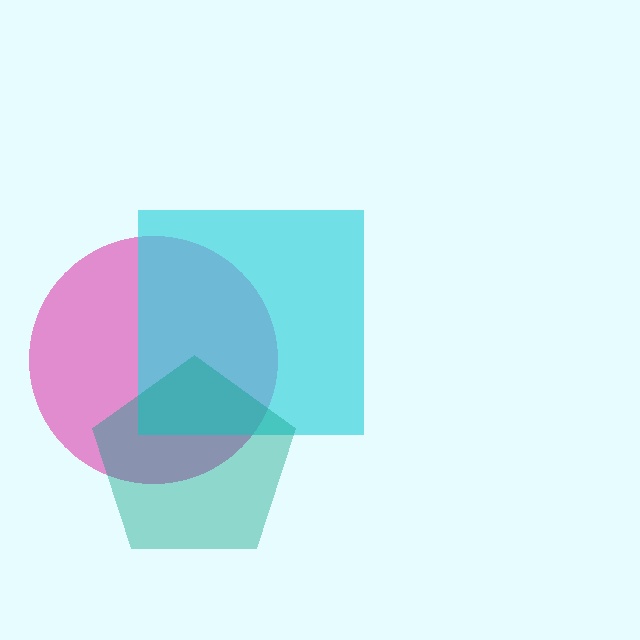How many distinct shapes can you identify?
There are 3 distinct shapes: a pink circle, a cyan square, a teal pentagon.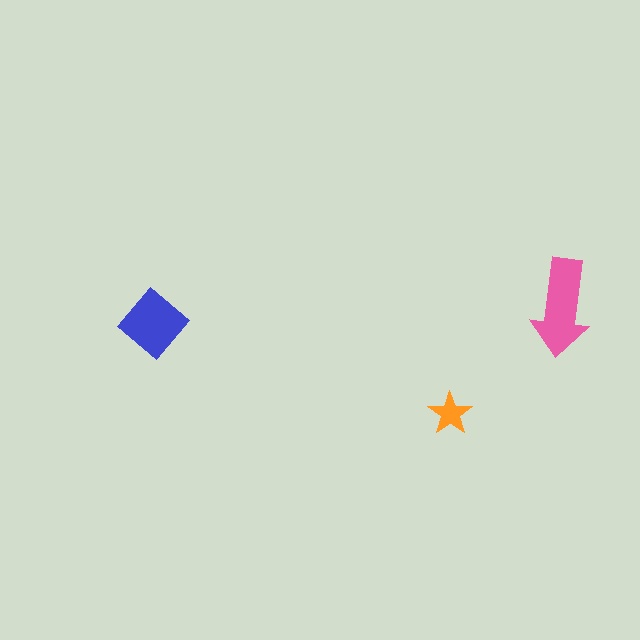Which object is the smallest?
The orange star.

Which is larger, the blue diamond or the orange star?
The blue diamond.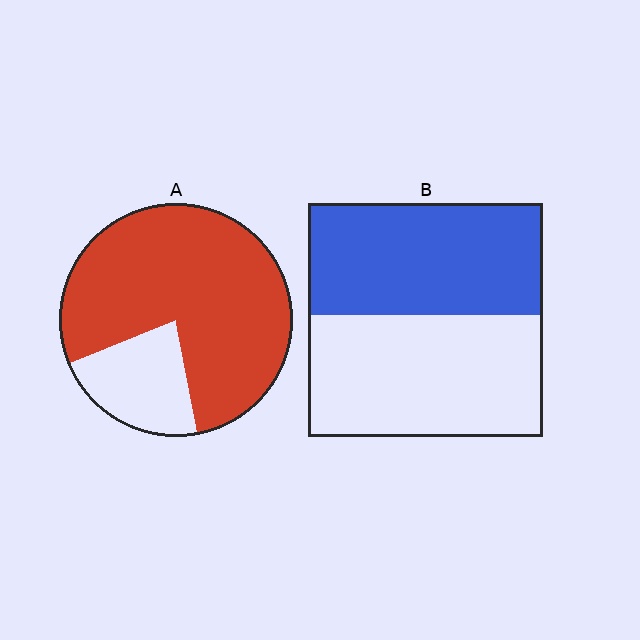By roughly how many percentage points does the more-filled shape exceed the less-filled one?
By roughly 30 percentage points (A over B).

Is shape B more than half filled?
Roughly half.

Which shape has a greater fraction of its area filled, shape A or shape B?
Shape A.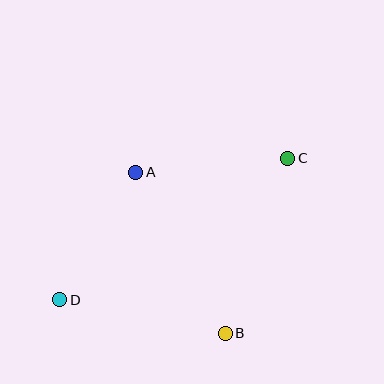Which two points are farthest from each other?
Points C and D are farthest from each other.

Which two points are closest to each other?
Points A and D are closest to each other.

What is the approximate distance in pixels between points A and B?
The distance between A and B is approximately 184 pixels.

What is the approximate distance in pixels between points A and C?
The distance between A and C is approximately 153 pixels.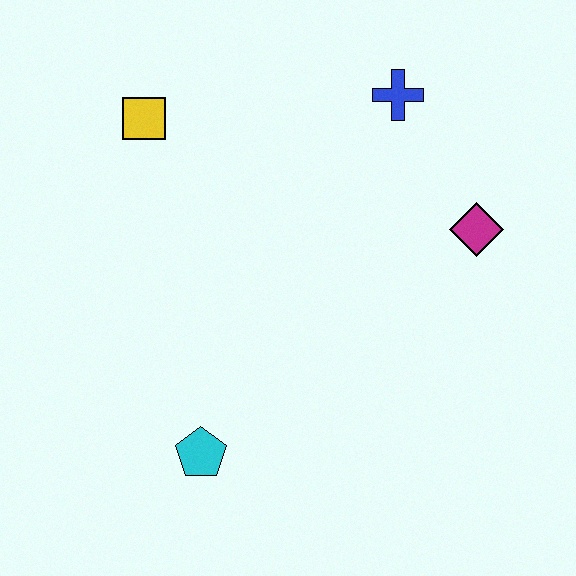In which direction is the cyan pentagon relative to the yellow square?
The cyan pentagon is below the yellow square.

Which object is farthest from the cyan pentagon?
The blue cross is farthest from the cyan pentagon.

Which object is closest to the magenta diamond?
The blue cross is closest to the magenta diamond.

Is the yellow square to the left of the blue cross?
Yes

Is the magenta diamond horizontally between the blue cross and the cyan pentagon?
No